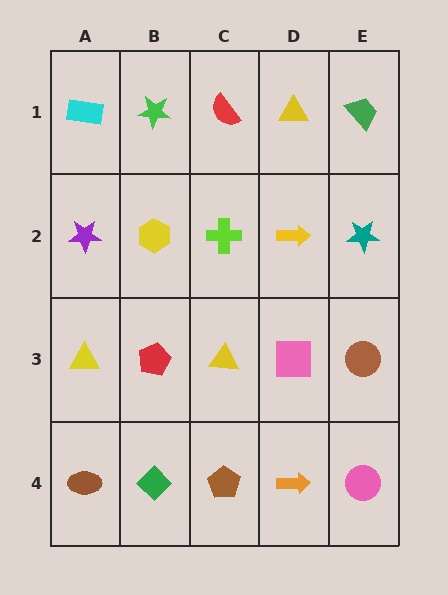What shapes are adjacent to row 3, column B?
A yellow hexagon (row 2, column B), a green diamond (row 4, column B), a yellow triangle (row 3, column A), a yellow triangle (row 3, column C).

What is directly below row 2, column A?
A yellow triangle.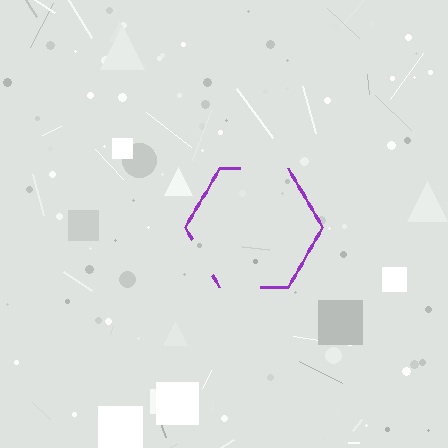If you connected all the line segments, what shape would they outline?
They would outline a hexagon.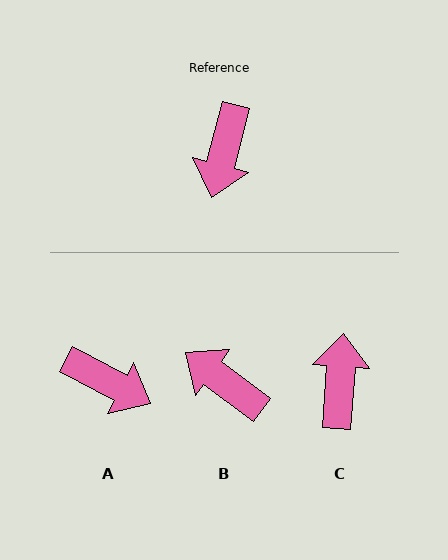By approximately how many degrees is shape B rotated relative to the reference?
Approximately 112 degrees clockwise.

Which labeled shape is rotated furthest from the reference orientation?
C, about 169 degrees away.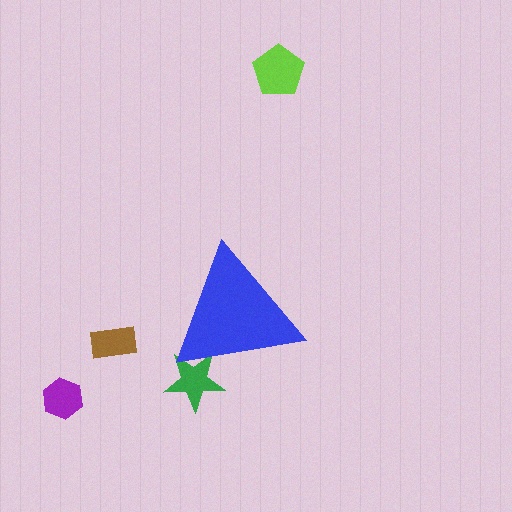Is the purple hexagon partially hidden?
No, the purple hexagon is fully visible.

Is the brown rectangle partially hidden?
No, the brown rectangle is fully visible.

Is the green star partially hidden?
Yes, the green star is partially hidden behind the blue triangle.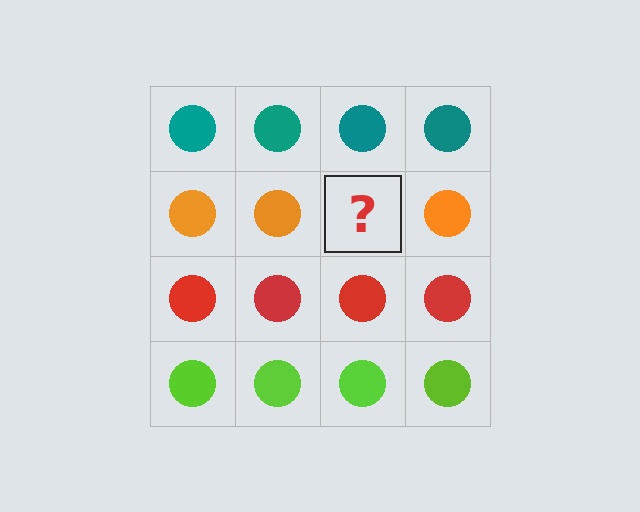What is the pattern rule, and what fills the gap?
The rule is that each row has a consistent color. The gap should be filled with an orange circle.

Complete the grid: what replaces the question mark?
The question mark should be replaced with an orange circle.